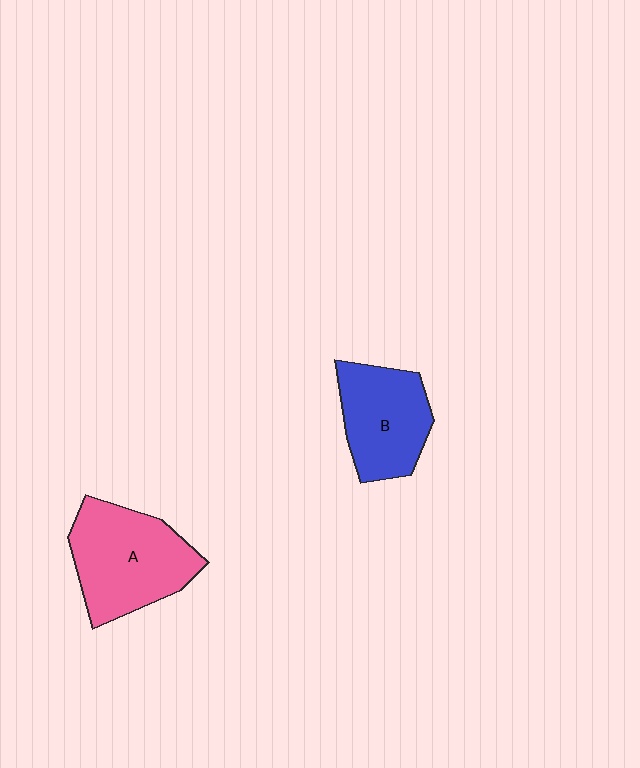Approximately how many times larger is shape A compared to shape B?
Approximately 1.3 times.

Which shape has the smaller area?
Shape B (blue).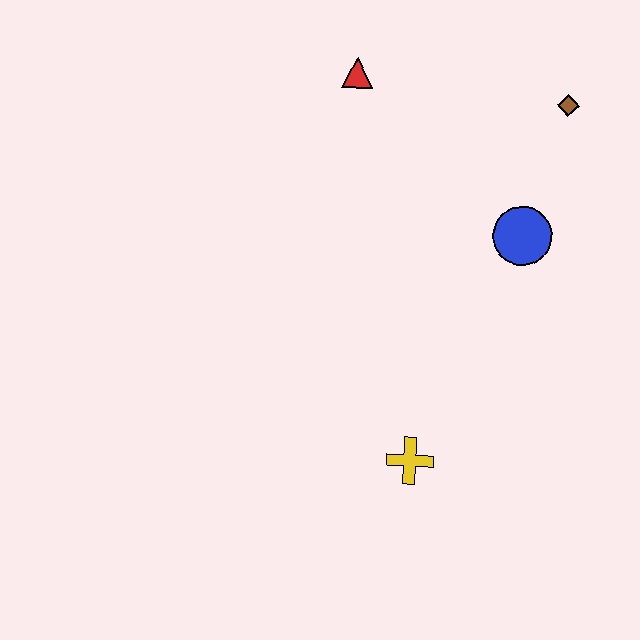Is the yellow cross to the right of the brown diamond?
No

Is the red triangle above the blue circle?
Yes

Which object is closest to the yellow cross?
The blue circle is closest to the yellow cross.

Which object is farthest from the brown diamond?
The yellow cross is farthest from the brown diamond.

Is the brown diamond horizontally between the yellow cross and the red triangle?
No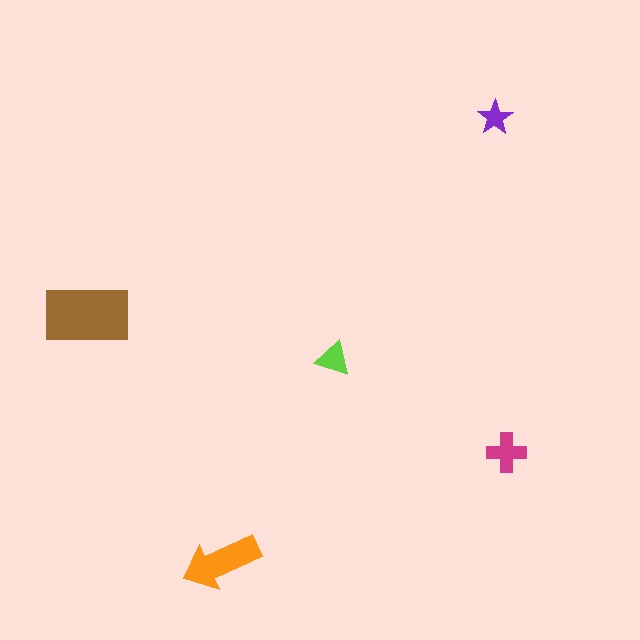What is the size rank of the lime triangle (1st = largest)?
4th.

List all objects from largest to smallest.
The brown rectangle, the orange arrow, the magenta cross, the lime triangle, the purple star.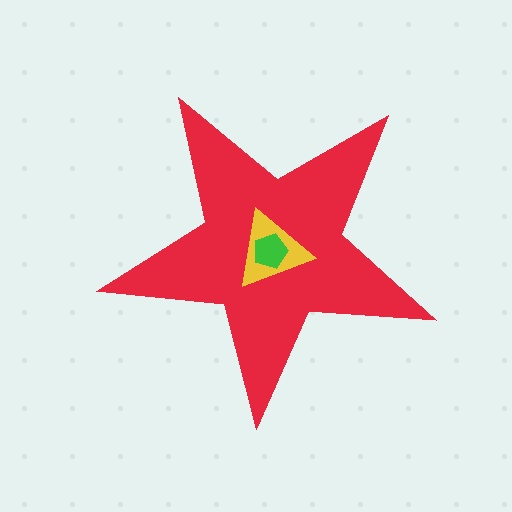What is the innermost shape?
The green pentagon.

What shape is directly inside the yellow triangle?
The green pentagon.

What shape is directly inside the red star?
The yellow triangle.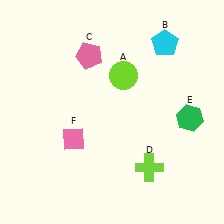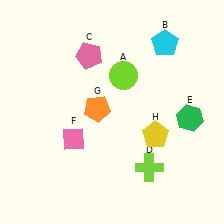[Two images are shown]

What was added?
An orange pentagon (G), a yellow pentagon (H) were added in Image 2.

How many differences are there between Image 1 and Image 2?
There are 2 differences between the two images.